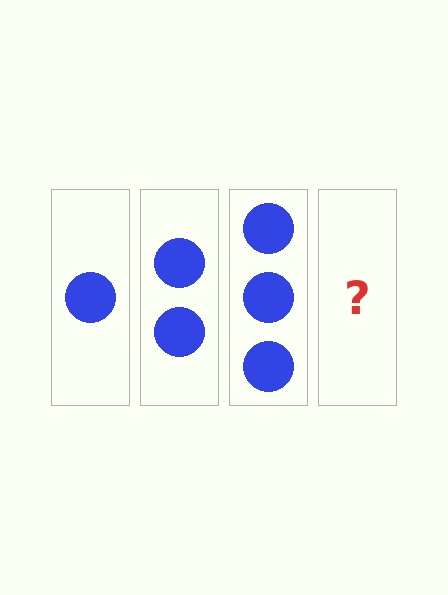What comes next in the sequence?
The next element should be 4 circles.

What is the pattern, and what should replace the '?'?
The pattern is that each step adds one more circle. The '?' should be 4 circles.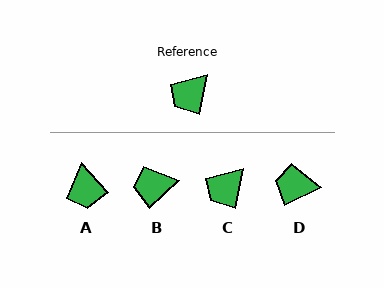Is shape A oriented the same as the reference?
No, it is off by about 53 degrees.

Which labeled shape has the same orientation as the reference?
C.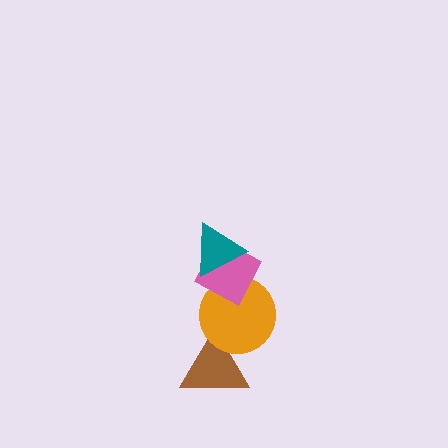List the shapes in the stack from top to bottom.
From top to bottom: the teal triangle, the pink diamond, the orange circle, the brown triangle.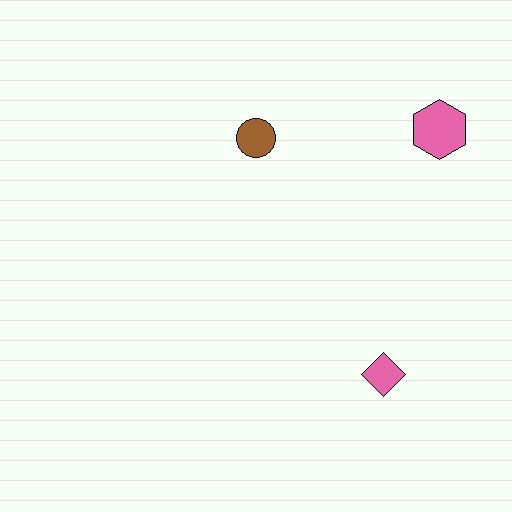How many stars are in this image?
There are no stars.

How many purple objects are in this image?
There are no purple objects.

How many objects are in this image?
There are 3 objects.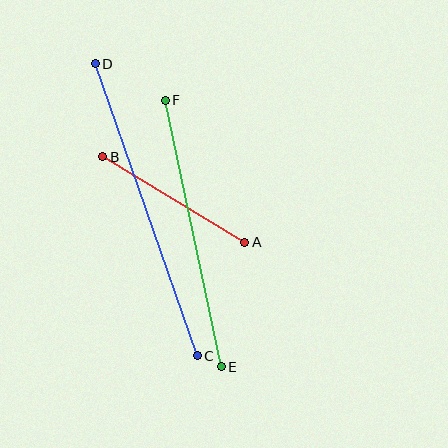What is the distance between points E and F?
The distance is approximately 272 pixels.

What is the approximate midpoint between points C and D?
The midpoint is at approximately (146, 210) pixels.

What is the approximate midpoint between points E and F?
The midpoint is at approximately (193, 234) pixels.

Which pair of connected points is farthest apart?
Points C and D are farthest apart.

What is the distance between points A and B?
The distance is approximately 166 pixels.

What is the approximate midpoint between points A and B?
The midpoint is at approximately (174, 199) pixels.